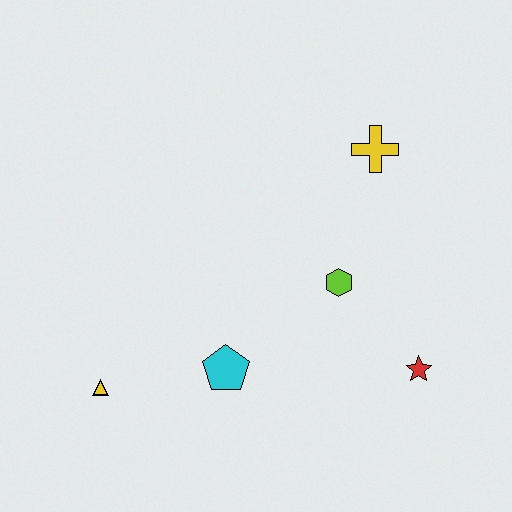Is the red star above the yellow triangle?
Yes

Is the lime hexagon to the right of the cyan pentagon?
Yes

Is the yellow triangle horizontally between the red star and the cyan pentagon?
No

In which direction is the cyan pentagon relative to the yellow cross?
The cyan pentagon is below the yellow cross.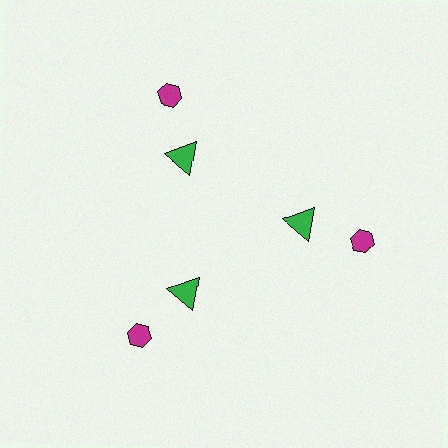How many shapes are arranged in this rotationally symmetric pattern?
There are 6 shapes, arranged in 3 groups of 2.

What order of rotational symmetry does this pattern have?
This pattern has 3-fold rotational symmetry.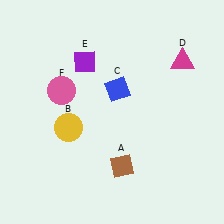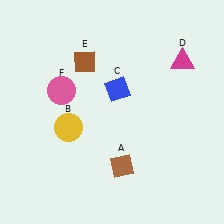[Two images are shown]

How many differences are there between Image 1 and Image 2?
There is 1 difference between the two images.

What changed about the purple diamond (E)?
In Image 1, E is purple. In Image 2, it changed to brown.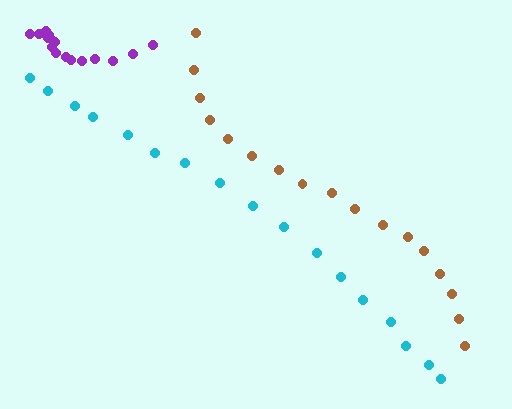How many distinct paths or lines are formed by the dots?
There are 3 distinct paths.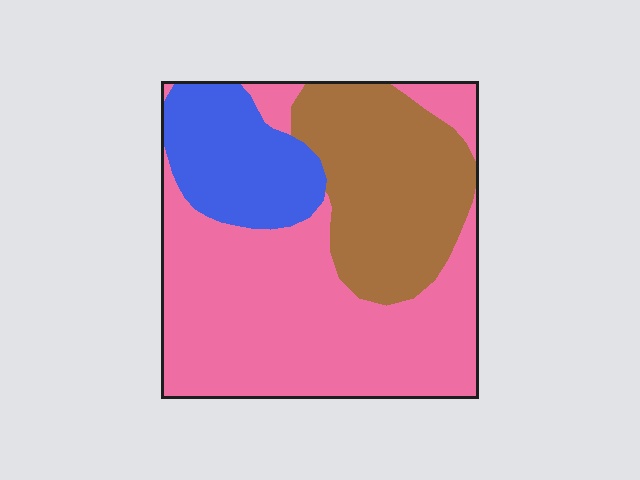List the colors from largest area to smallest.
From largest to smallest: pink, brown, blue.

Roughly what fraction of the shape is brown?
Brown covers around 30% of the shape.